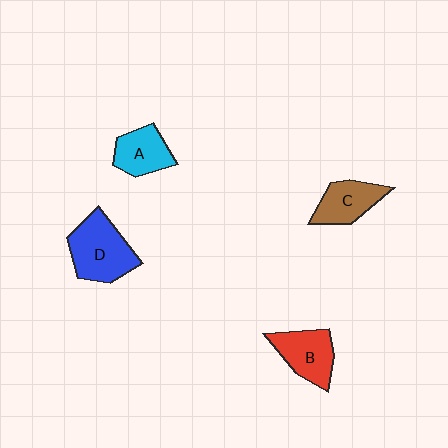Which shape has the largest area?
Shape D (blue).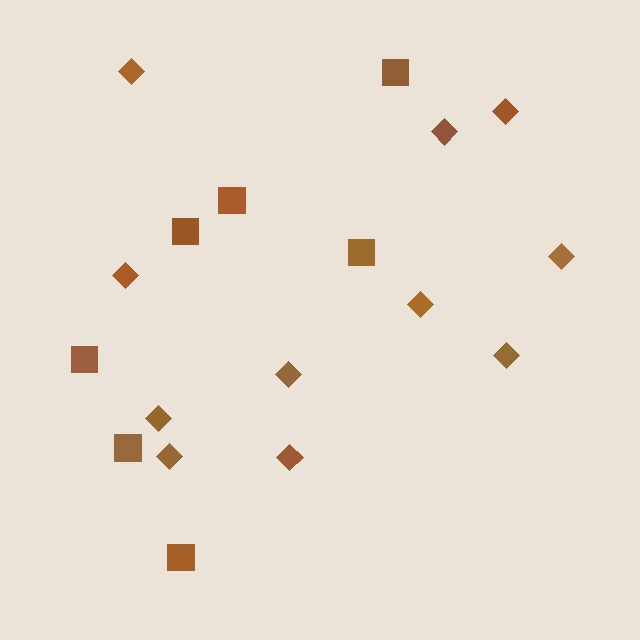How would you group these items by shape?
There are 2 groups: one group of diamonds (11) and one group of squares (7).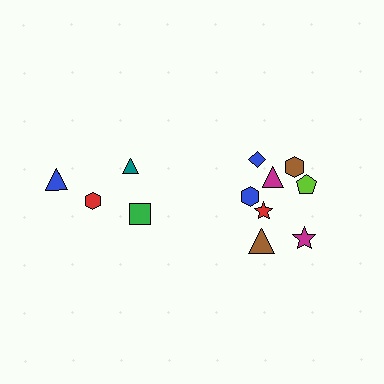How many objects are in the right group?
There are 8 objects.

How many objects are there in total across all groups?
There are 12 objects.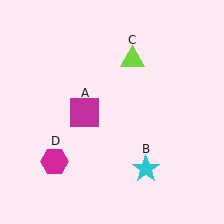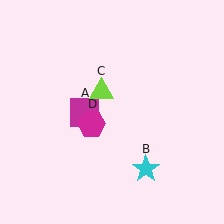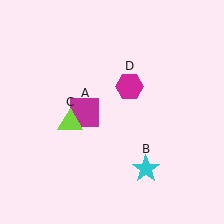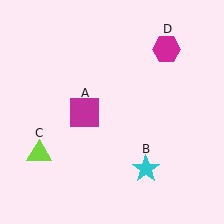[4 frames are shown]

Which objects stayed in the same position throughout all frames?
Magenta square (object A) and cyan star (object B) remained stationary.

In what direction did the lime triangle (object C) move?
The lime triangle (object C) moved down and to the left.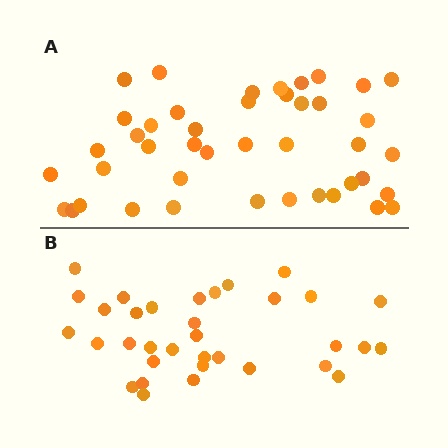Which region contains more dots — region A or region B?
Region A (the top region) has more dots.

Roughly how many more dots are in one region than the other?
Region A has roughly 8 or so more dots than region B.